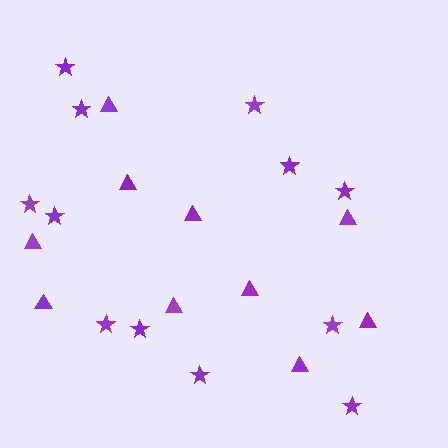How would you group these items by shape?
There are 2 groups: one group of stars (12) and one group of triangles (10).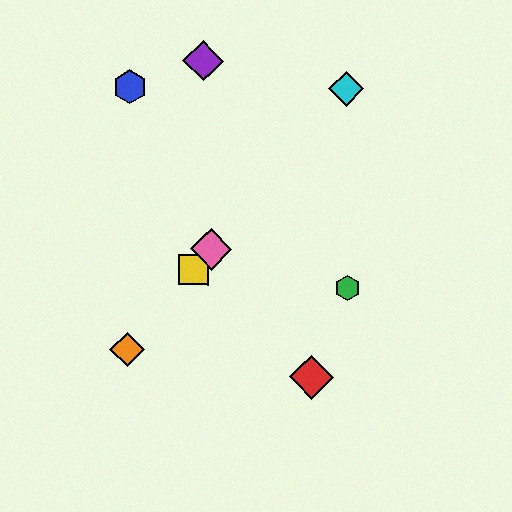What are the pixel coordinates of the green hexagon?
The green hexagon is at (347, 288).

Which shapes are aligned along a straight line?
The yellow square, the orange diamond, the cyan diamond, the pink diamond are aligned along a straight line.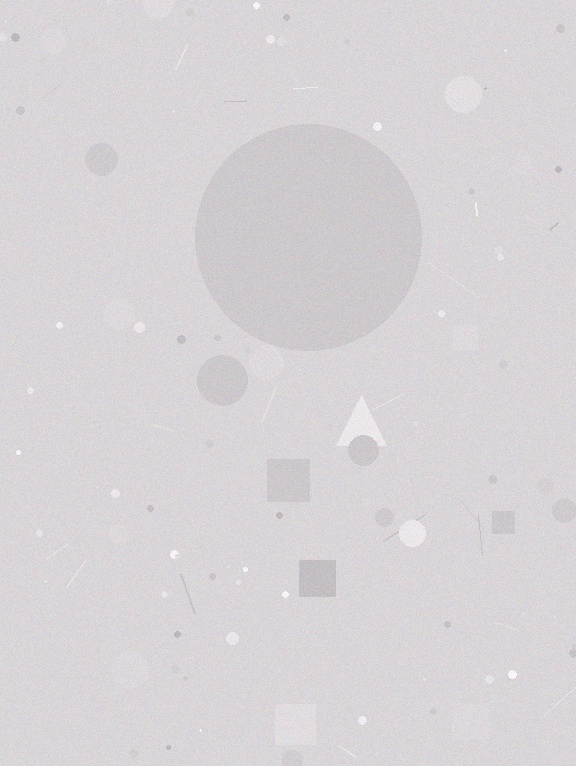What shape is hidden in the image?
A circle is hidden in the image.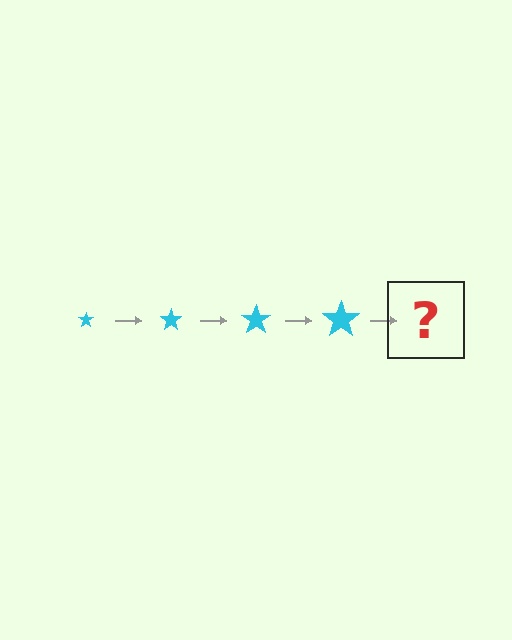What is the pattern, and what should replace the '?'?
The pattern is that the star gets progressively larger each step. The '?' should be a cyan star, larger than the previous one.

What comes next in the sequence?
The next element should be a cyan star, larger than the previous one.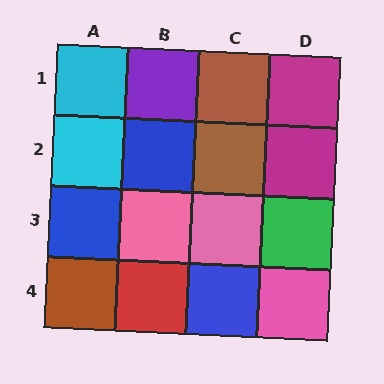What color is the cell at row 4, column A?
Brown.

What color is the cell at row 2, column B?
Blue.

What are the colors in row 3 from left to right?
Blue, pink, pink, green.